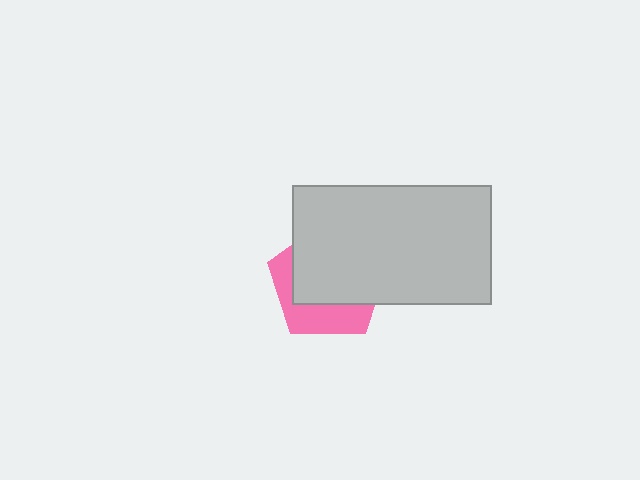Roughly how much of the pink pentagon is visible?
A small part of it is visible (roughly 34%).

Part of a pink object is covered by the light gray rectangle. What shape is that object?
It is a pentagon.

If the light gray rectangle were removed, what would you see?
You would see the complete pink pentagon.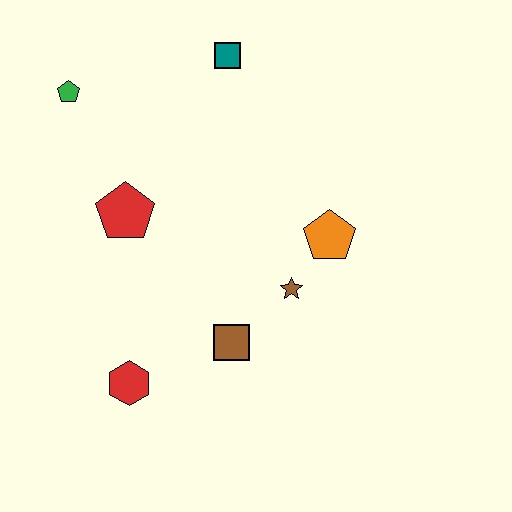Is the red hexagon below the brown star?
Yes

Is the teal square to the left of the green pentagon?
No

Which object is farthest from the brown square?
The green pentagon is farthest from the brown square.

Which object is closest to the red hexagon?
The brown square is closest to the red hexagon.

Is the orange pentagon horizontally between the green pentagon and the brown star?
No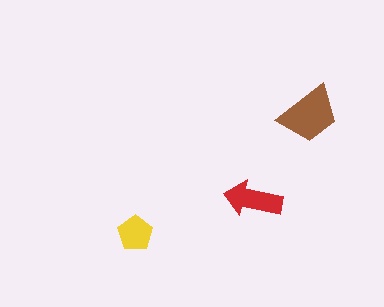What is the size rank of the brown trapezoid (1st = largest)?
1st.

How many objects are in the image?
There are 3 objects in the image.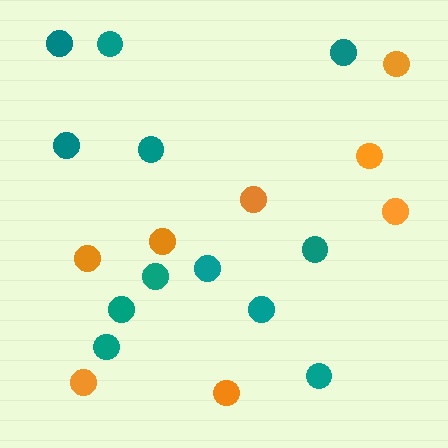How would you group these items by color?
There are 2 groups: one group of orange circles (8) and one group of teal circles (12).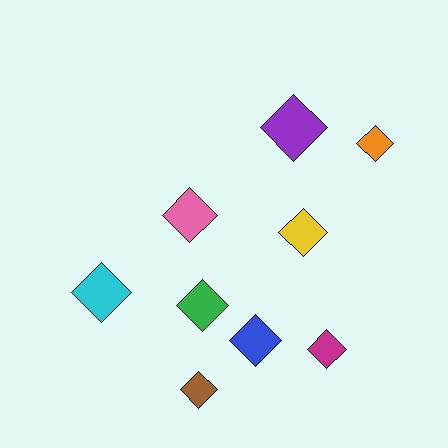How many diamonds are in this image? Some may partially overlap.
There are 9 diamonds.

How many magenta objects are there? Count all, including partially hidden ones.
There is 1 magenta object.